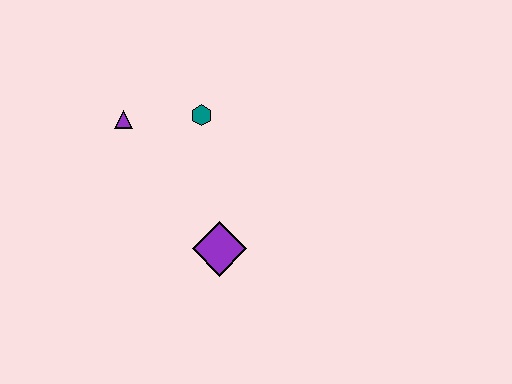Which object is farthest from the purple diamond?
The purple triangle is farthest from the purple diamond.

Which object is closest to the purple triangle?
The teal hexagon is closest to the purple triangle.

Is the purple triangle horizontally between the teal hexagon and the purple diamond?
No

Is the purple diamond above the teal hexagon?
No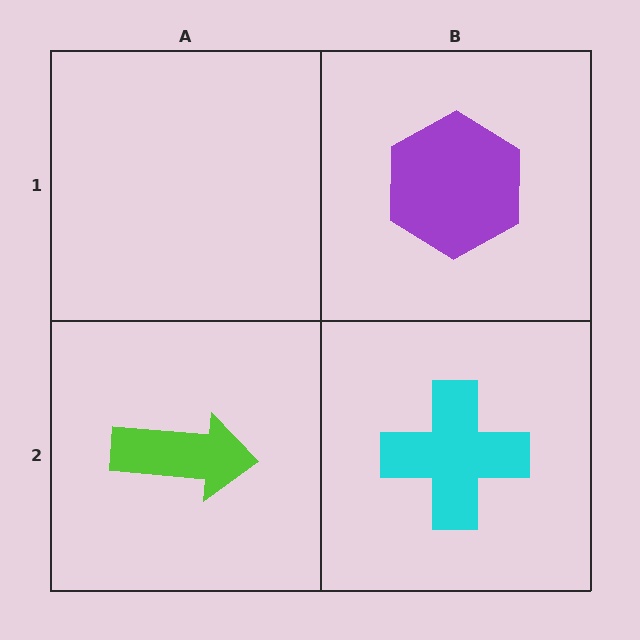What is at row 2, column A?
A lime arrow.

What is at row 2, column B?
A cyan cross.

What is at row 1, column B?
A purple hexagon.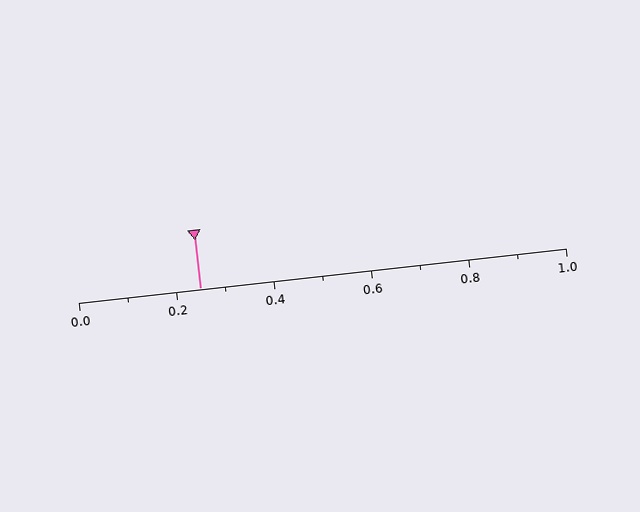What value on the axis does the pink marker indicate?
The marker indicates approximately 0.25.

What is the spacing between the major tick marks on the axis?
The major ticks are spaced 0.2 apart.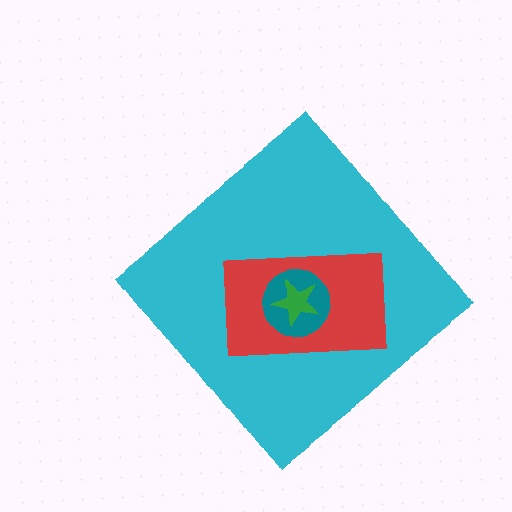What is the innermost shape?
The green star.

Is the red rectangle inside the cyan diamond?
Yes.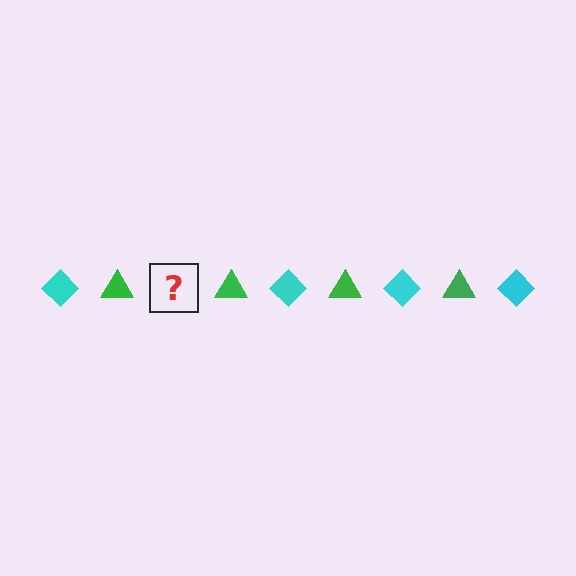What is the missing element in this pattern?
The missing element is a cyan diamond.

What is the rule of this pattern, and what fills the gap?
The rule is that the pattern alternates between cyan diamond and green triangle. The gap should be filled with a cyan diamond.